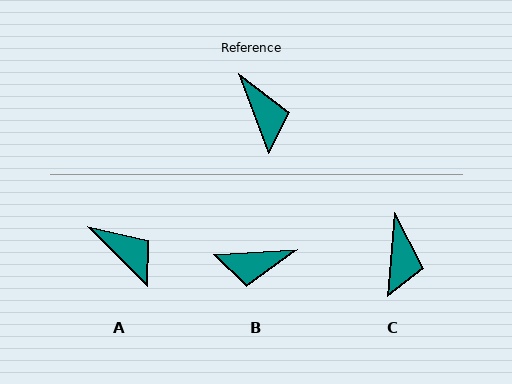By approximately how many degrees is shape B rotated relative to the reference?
Approximately 107 degrees clockwise.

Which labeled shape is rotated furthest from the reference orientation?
B, about 107 degrees away.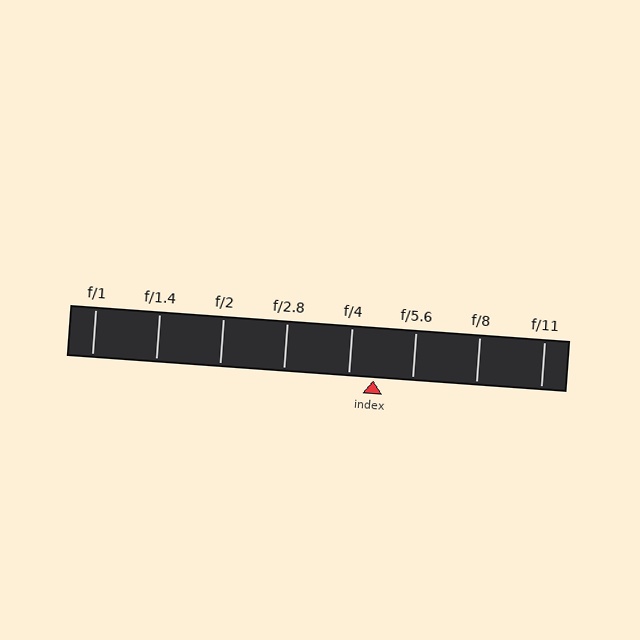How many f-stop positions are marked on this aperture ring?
There are 8 f-stop positions marked.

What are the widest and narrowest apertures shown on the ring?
The widest aperture shown is f/1 and the narrowest is f/11.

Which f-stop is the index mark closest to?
The index mark is closest to f/4.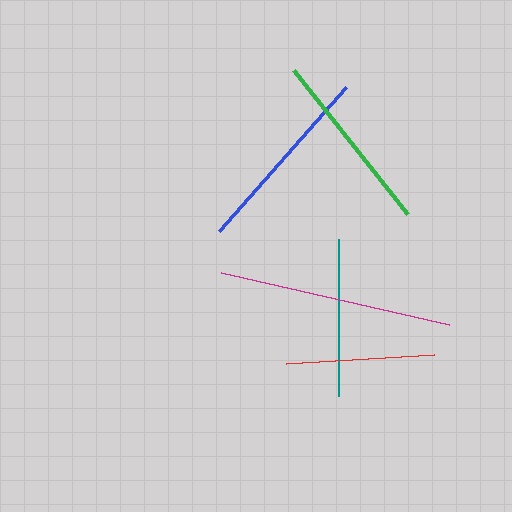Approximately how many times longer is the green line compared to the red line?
The green line is approximately 1.2 times the length of the red line.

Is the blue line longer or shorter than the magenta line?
The magenta line is longer than the blue line.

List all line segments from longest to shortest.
From longest to shortest: magenta, blue, green, teal, red.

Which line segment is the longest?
The magenta line is the longest at approximately 234 pixels.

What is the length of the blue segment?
The blue segment is approximately 192 pixels long.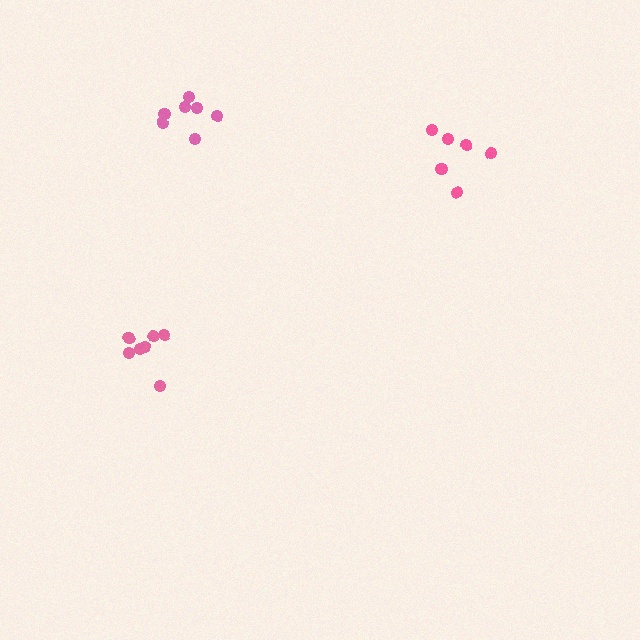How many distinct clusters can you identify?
There are 3 distinct clusters.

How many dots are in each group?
Group 1: 7 dots, Group 2: 7 dots, Group 3: 6 dots (20 total).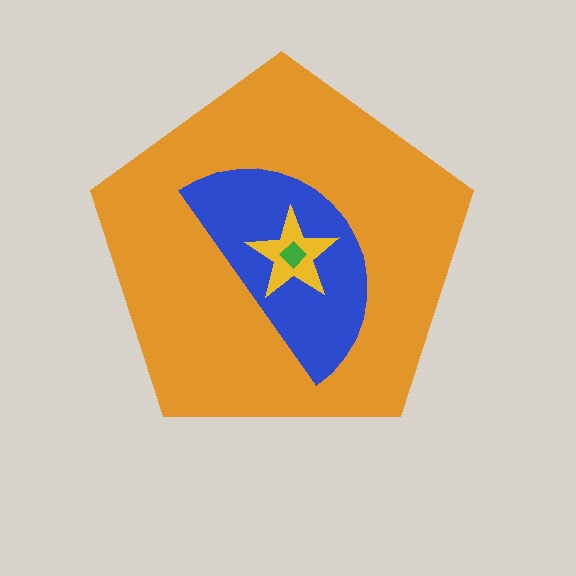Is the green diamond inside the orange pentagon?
Yes.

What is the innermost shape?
The green diamond.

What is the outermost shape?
The orange pentagon.